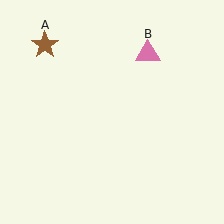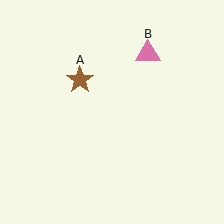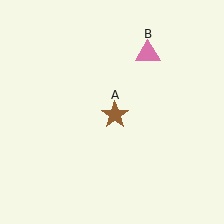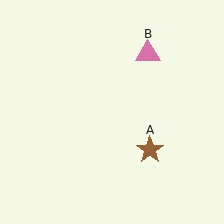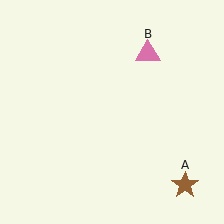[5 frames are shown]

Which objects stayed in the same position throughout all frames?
Pink triangle (object B) remained stationary.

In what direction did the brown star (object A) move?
The brown star (object A) moved down and to the right.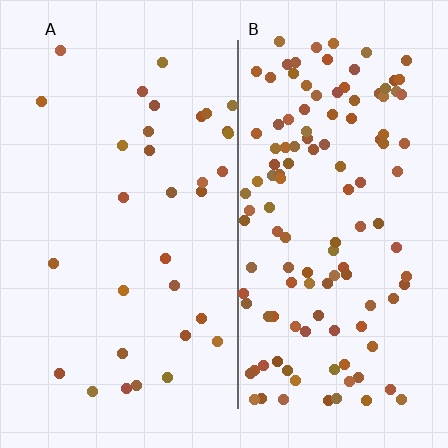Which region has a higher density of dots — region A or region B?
B (the right).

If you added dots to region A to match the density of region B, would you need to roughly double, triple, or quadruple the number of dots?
Approximately quadruple.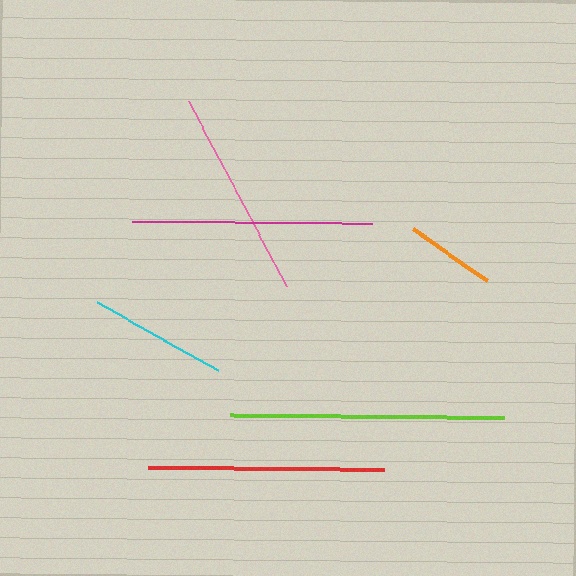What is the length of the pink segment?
The pink segment is approximately 209 pixels long.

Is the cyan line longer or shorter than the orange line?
The cyan line is longer than the orange line.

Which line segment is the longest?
The lime line is the longest at approximately 273 pixels.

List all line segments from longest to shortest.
From longest to shortest: lime, magenta, red, pink, cyan, orange.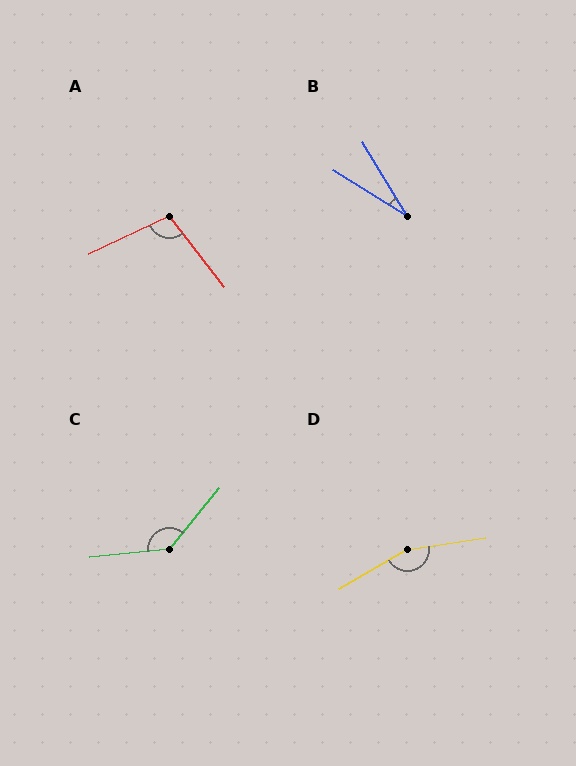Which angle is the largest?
D, at approximately 159 degrees.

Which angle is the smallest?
B, at approximately 27 degrees.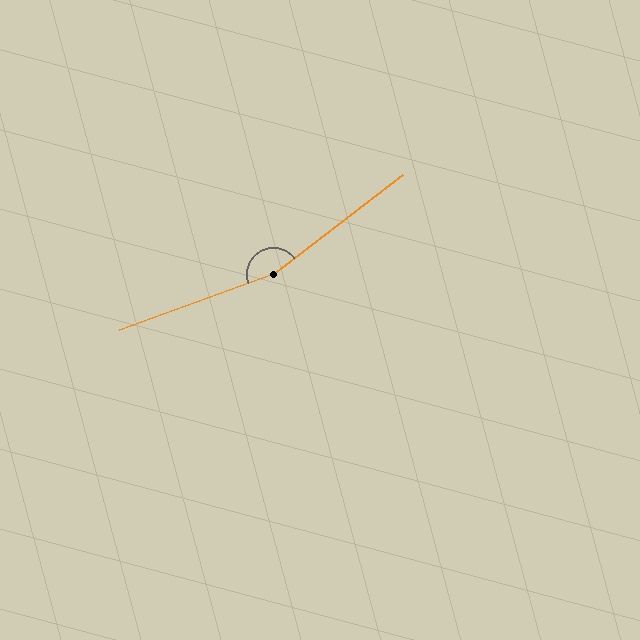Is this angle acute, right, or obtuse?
It is obtuse.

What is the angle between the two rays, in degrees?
Approximately 163 degrees.